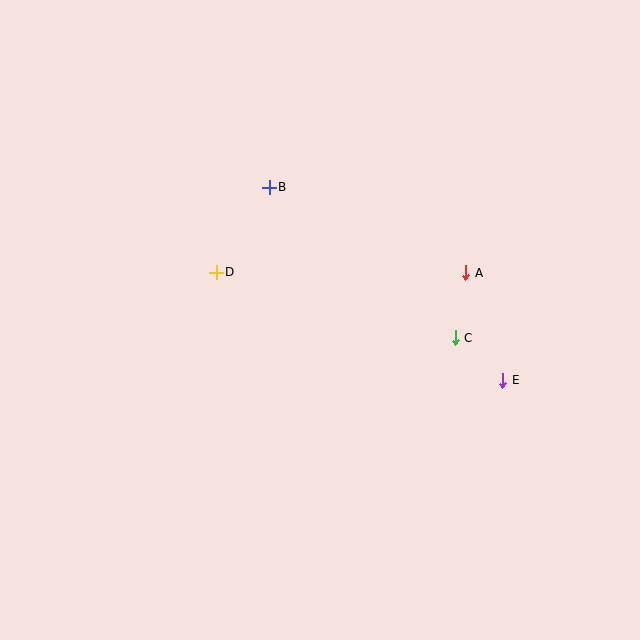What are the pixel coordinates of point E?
Point E is at (503, 380).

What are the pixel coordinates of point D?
Point D is at (216, 272).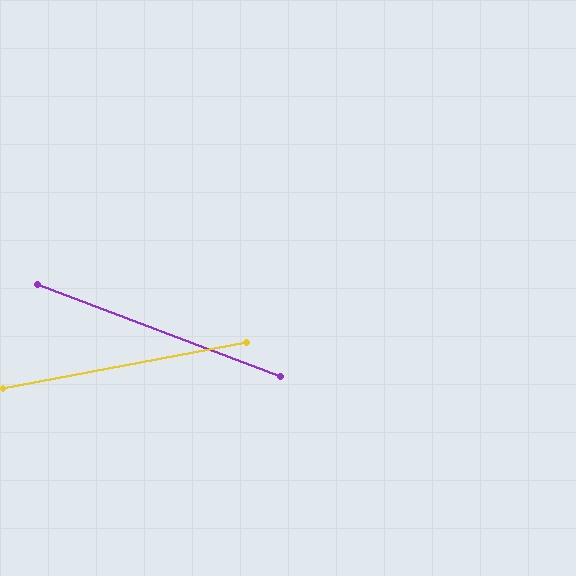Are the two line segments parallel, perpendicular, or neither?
Neither parallel nor perpendicular — they differ by about 31°.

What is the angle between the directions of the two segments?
Approximately 31 degrees.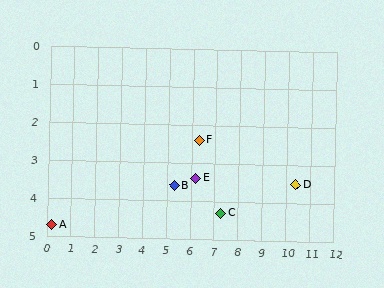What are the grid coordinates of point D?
Point D is at approximately (10.4, 3.5).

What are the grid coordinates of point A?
Point A is at approximately (0.2, 4.7).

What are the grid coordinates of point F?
Point F is at approximately (6.3, 2.4).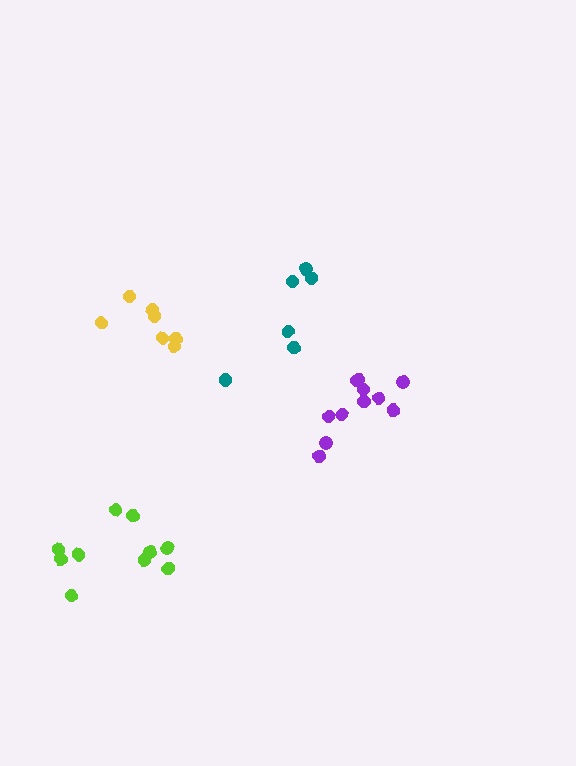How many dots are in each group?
Group 1: 7 dots, Group 2: 11 dots, Group 3: 10 dots, Group 4: 6 dots (34 total).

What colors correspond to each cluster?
The clusters are colored: yellow, purple, lime, teal.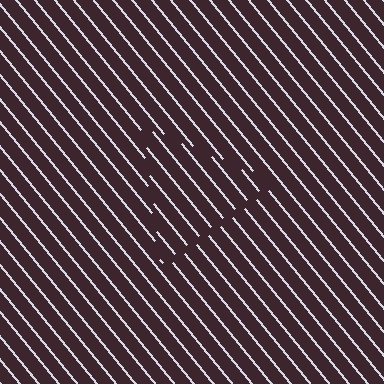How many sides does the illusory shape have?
3 sides — the line-ends trace a triangle.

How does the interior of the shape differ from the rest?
The interior of the shape contains the same grating, shifted by half a period — the contour is defined by the phase discontinuity where line-ends from the inner and outer gratings abut.